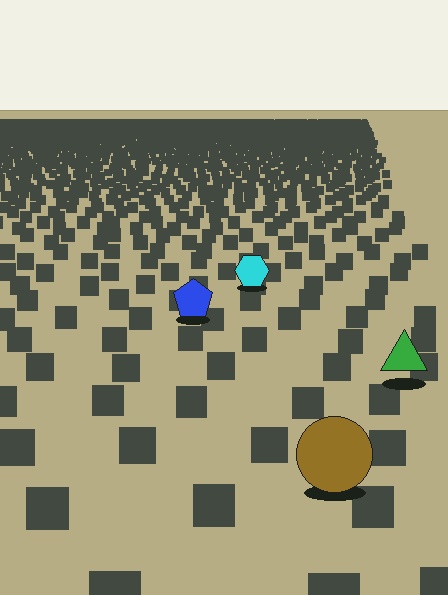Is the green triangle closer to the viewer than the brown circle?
No. The brown circle is closer — you can tell from the texture gradient: the ground texture is coarser near it.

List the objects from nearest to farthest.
From nearest to farthest: the brown circle, the green triangle, the blue pentagon, the cyan hexagon.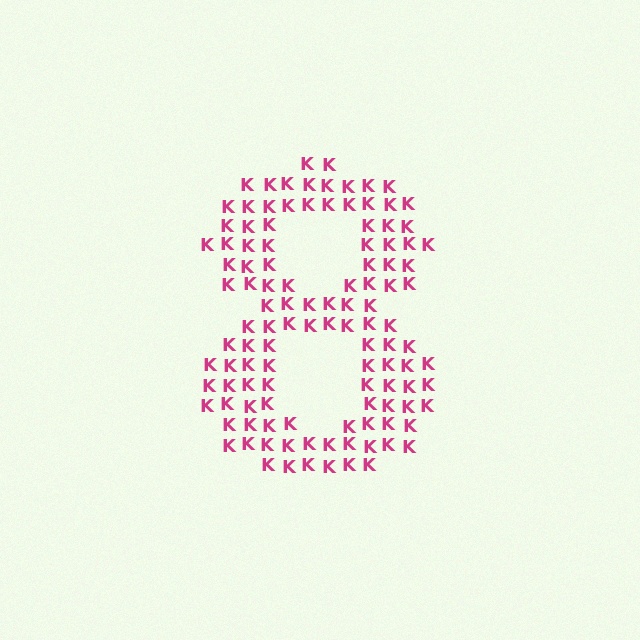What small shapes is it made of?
It is made of small letter K's.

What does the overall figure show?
The overall figure shows the digit 8.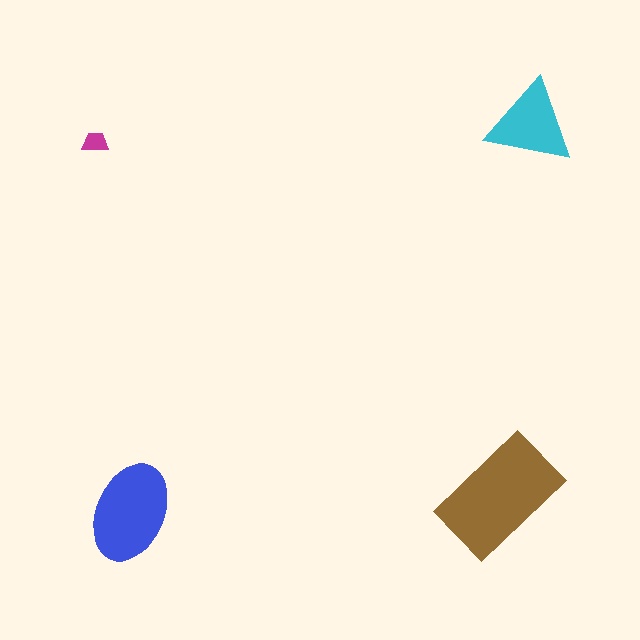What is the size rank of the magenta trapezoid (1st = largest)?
4th.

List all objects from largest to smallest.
The brown rectangle, the blue ellipse, the cyan triangle, the magenta trapezoid.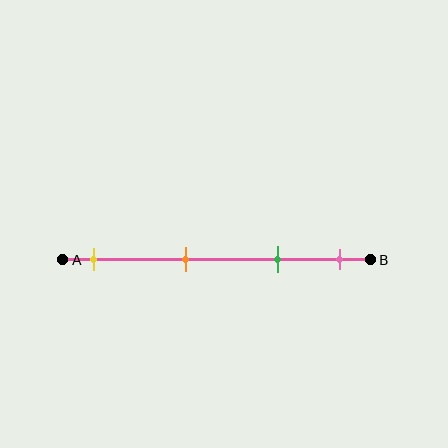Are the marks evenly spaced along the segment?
No, the marks are not evenly spaced.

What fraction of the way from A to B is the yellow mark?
The yellow mark is approximately 10% (0.1) of the way from A to B.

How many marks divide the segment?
There are 4 marks dividing the segment.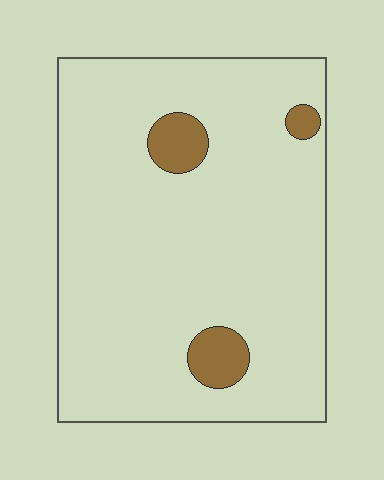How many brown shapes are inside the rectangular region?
3.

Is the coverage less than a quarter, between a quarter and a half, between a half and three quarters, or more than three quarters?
Less than a quarter.